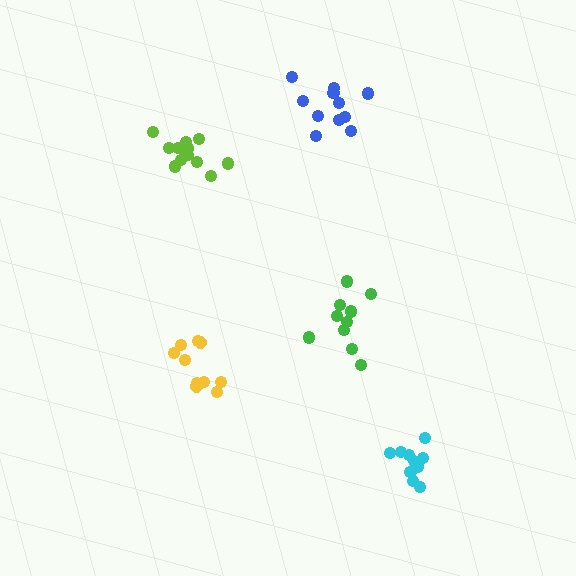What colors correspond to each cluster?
The clusters are colored: cyan, lime, blue, yellow, green.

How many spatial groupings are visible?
There are 5 spatial groupings.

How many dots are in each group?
Group 1: 11 dots, Group 2: 13 dots, Group 3: 11 dots, Group 4: 10 dots, Group 5: 10 dots (55 total).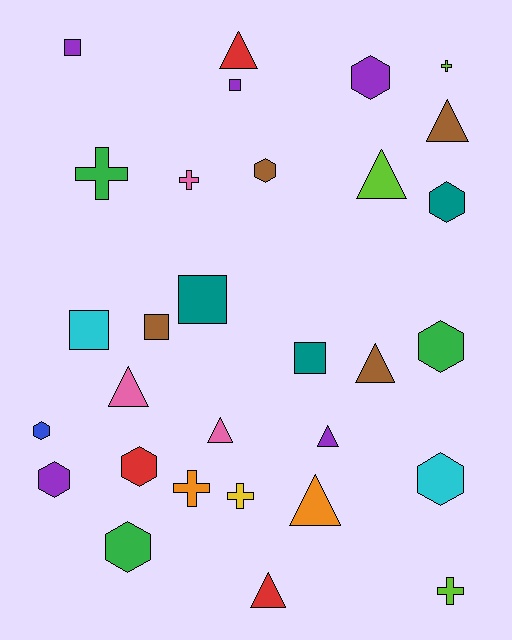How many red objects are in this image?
There are 3 red objects.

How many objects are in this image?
There are 30 objects.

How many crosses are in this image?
There are 6 crosses.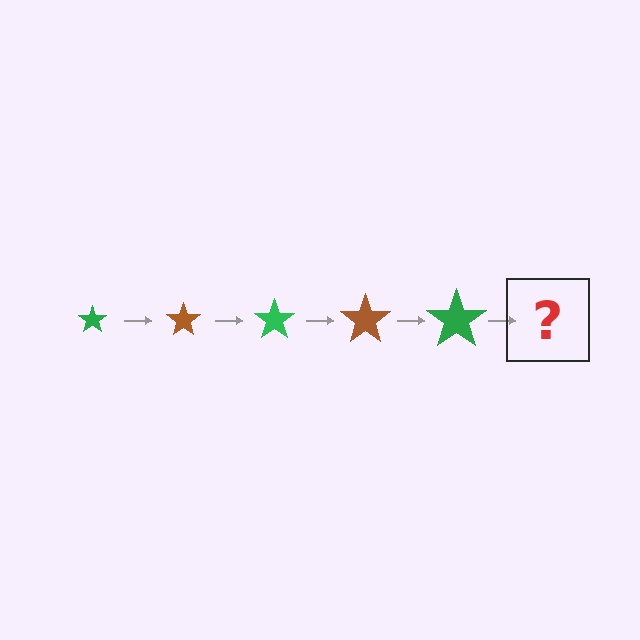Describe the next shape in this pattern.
It should be a brown star, larger than the previous one.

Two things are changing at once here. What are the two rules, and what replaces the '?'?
The two rules are that the star grows larger each step and the color cycles through green and brown. The '?' should be a brown star, larger than the previous one.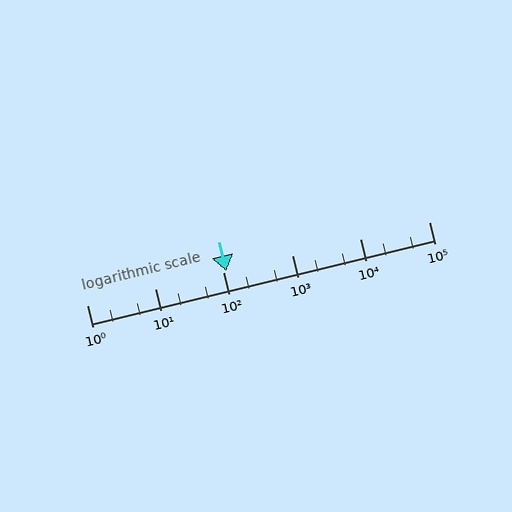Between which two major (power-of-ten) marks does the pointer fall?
The pointer is between 100 and 1000.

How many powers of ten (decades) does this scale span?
The scale spans 5 decades, from 1 to 100000.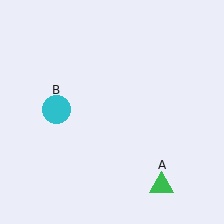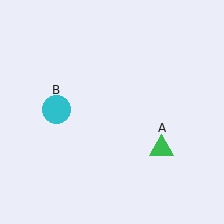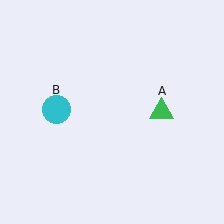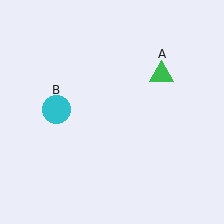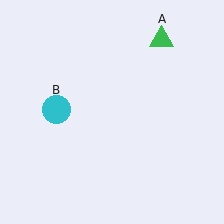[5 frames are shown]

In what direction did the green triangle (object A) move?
The green triangle (object A) moved up.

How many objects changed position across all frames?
1 object changed position: green triangle (object A).